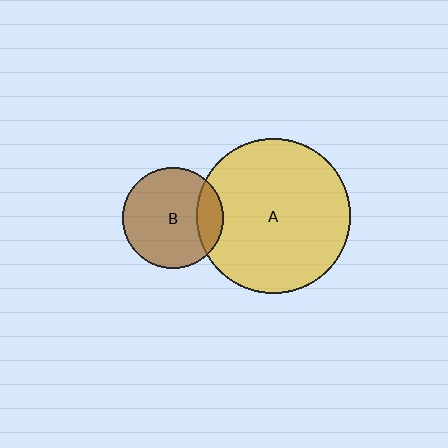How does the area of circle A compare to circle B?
Approximately 2.3 times.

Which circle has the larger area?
Circle A (yellow).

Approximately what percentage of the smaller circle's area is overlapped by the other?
Approximately 15%.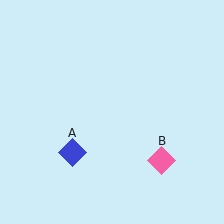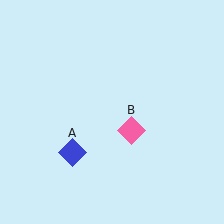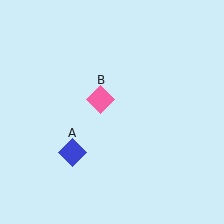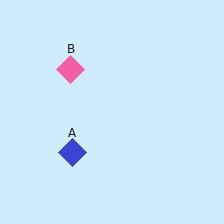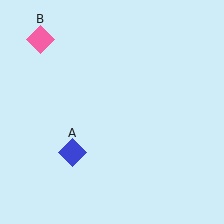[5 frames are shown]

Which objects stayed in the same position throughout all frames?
Blue diamond (object A) remained stationary.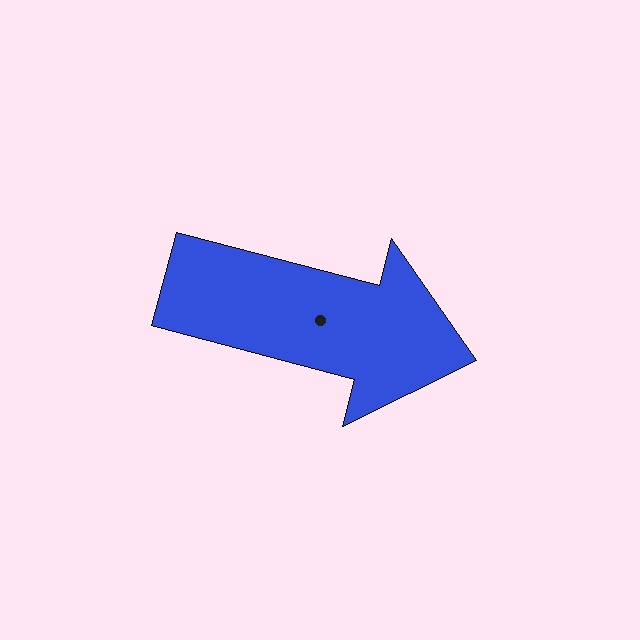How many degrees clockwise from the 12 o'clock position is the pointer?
Approximately 105 degrees.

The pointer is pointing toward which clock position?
Roughly 3 o'clock.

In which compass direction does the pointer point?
East.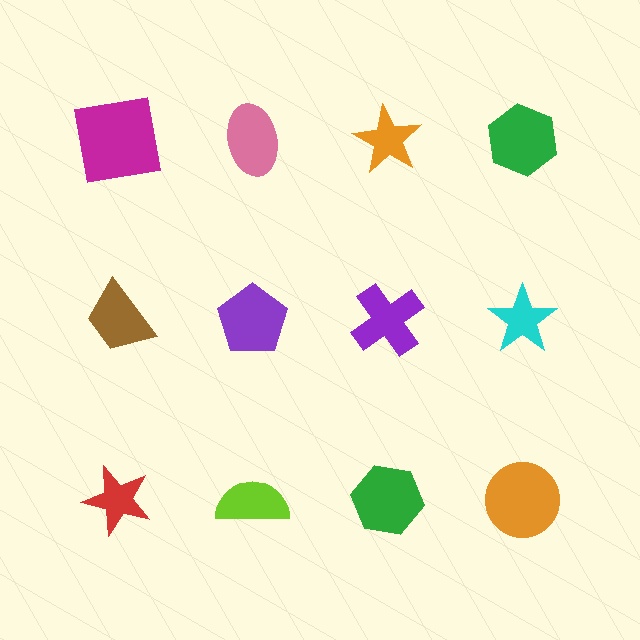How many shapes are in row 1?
4 shapes.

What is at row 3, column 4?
An orange circle.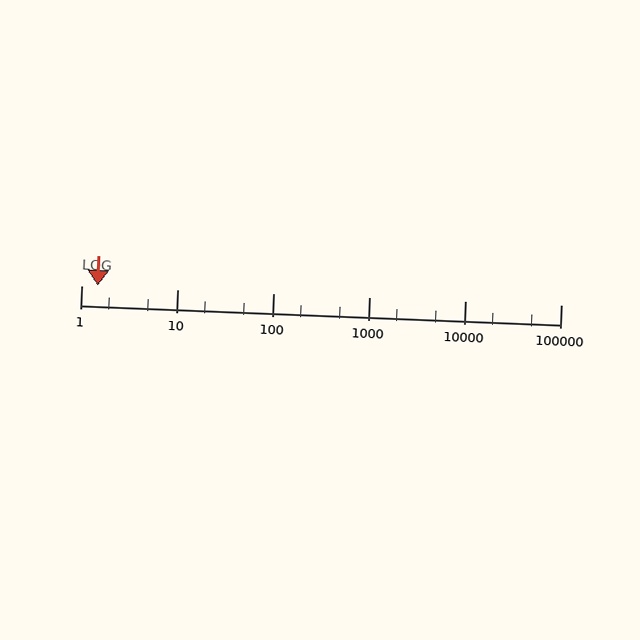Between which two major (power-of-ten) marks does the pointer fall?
The pointer is between 1 and 10.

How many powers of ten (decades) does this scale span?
The scale spans 5 decades, from 1 to 100000.